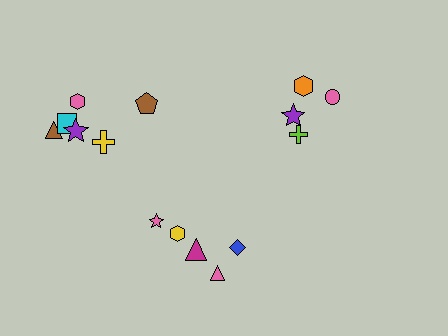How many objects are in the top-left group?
There are 6 objects.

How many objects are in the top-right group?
There are 4 objects.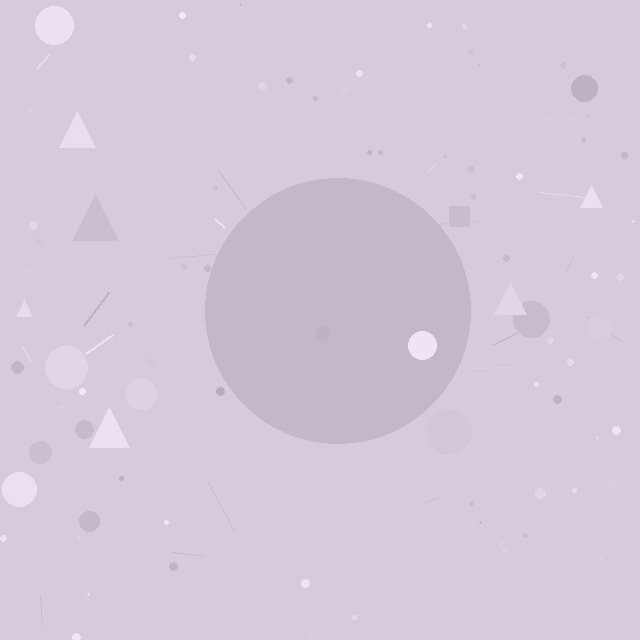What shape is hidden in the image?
A circle is hidden in the image.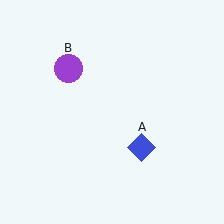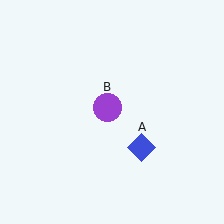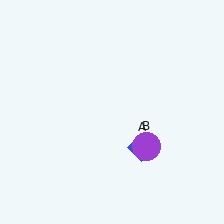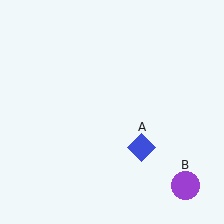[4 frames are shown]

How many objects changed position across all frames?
1 object changed position: purple circle (object B).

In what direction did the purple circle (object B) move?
The purple circle (object B) moved down and to the right.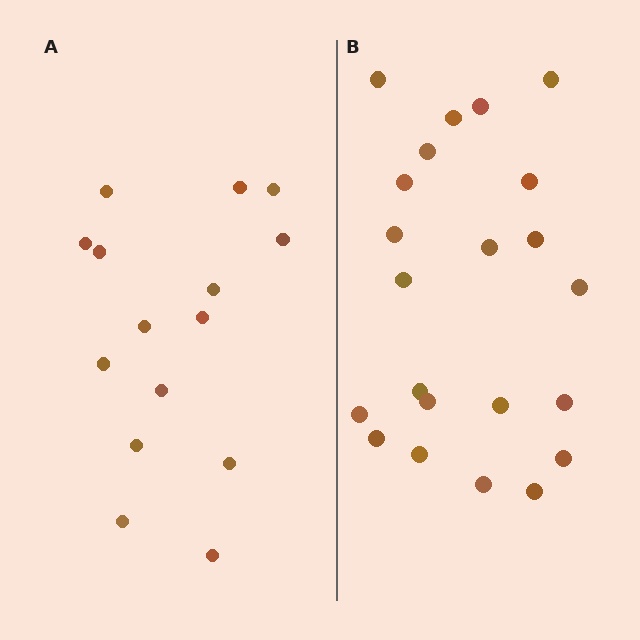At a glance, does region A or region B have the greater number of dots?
Region B (the right region) has more dots.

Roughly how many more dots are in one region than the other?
Region B has roughly 8 or so more dots than region A.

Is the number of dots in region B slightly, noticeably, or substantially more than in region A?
Region B has substantially more. The ratio is roughly 1.5 to 1.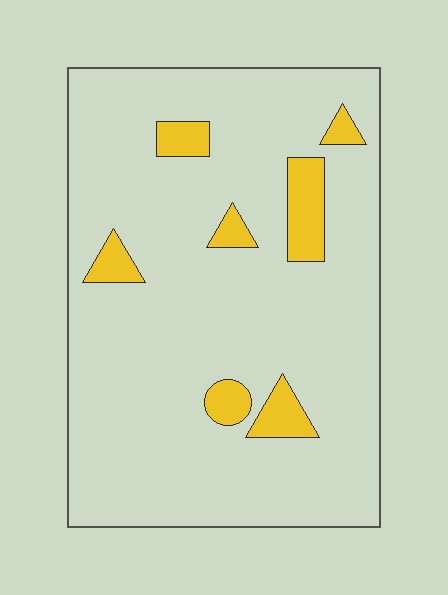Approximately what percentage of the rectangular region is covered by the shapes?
Approximately 10%.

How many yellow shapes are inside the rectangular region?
7.